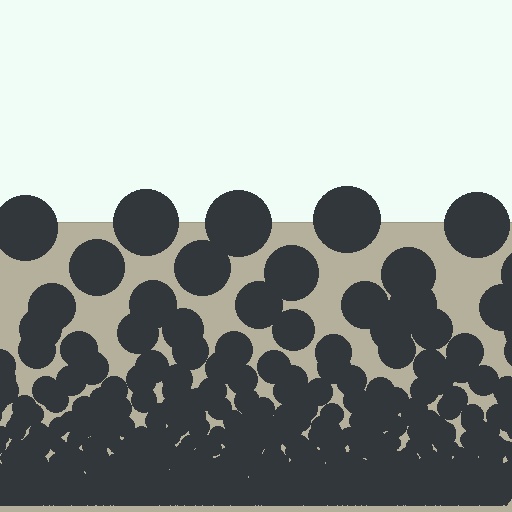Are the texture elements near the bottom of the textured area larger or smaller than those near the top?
Smaller. The gradient is inverted — elements near the bottom are smaller and denser.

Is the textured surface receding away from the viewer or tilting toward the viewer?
The surface appears to tilt toward the viewer. Texture elements get larger and sparser toward the top.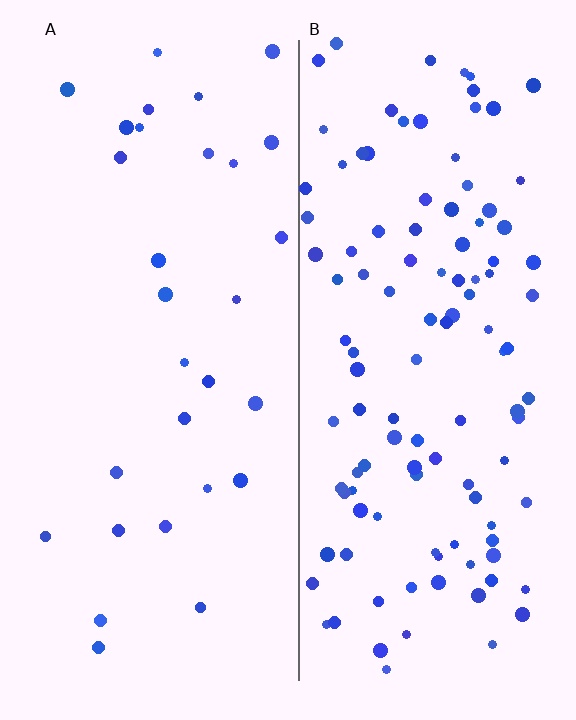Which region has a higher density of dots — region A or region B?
B (the right).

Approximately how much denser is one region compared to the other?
Approximately 3.9× — region B over region A.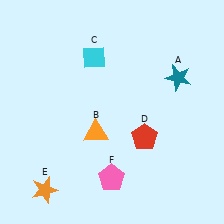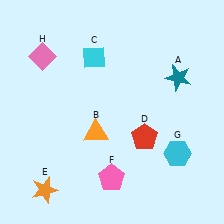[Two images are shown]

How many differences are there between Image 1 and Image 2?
There are 2 differences between the two images.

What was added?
A cyan hexagon (G), a pink diamond (H) were added in Image 2.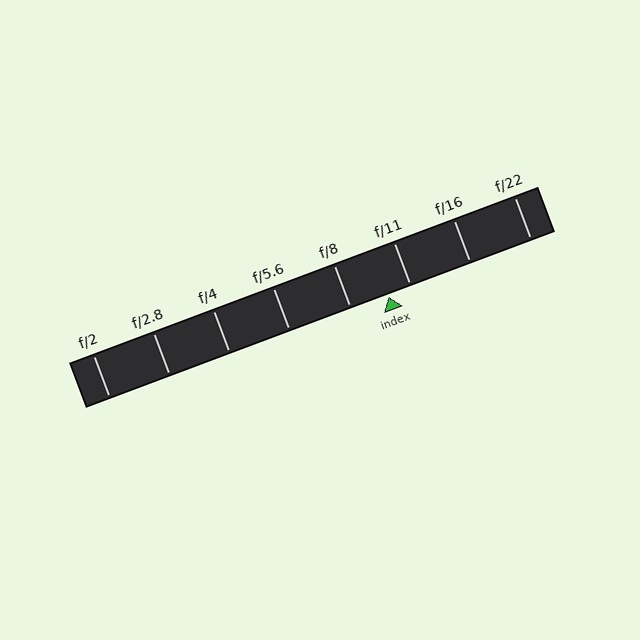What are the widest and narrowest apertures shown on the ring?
The widest aperture shown is f/2 and the narrowest is f/22.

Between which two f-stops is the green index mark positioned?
The index mark is between f/8 and f/11.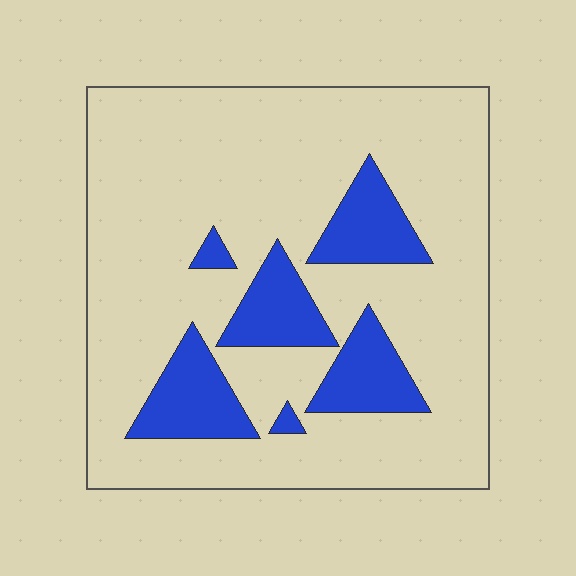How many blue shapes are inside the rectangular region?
6.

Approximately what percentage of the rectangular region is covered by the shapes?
Approximately 20%.